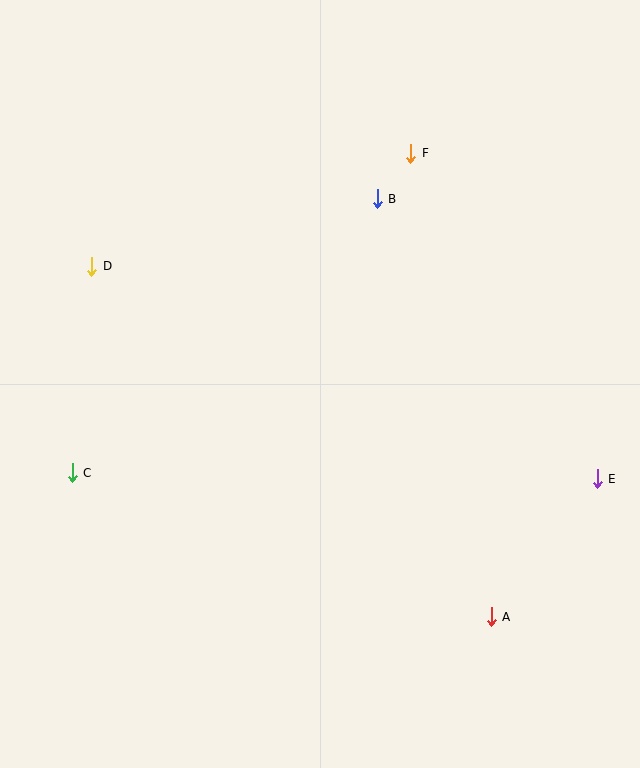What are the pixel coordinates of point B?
Point B is at (377, 199).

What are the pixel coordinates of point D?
Point D is at (92, 266).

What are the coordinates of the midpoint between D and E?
The midpoint between D and E is at (344, 373).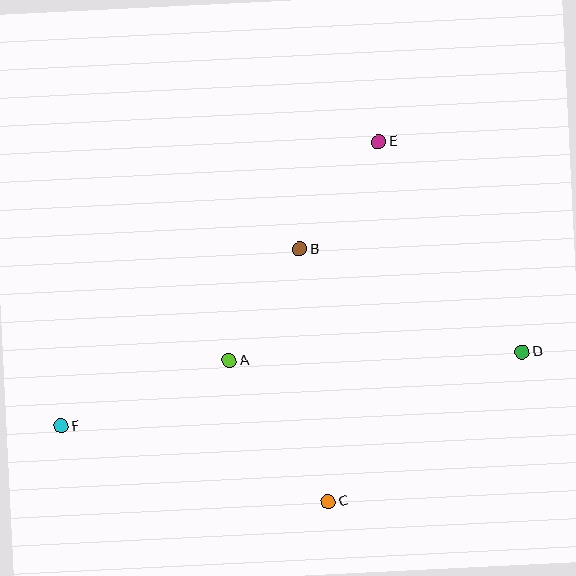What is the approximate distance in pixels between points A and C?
The distance between A and C is approximately 172 pixels.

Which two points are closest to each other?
Points A and B are closest to each other.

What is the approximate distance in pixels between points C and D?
The distance between C and D is approximately 245 pixels.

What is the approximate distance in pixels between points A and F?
The distance between A and F is approximately 181 pixels.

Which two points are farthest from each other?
Points D and F are farthest from each other.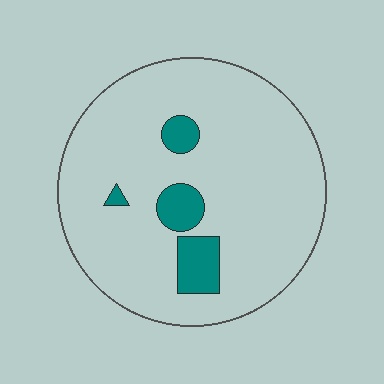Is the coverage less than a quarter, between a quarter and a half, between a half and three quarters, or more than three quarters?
Less than a quarter.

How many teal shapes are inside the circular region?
4.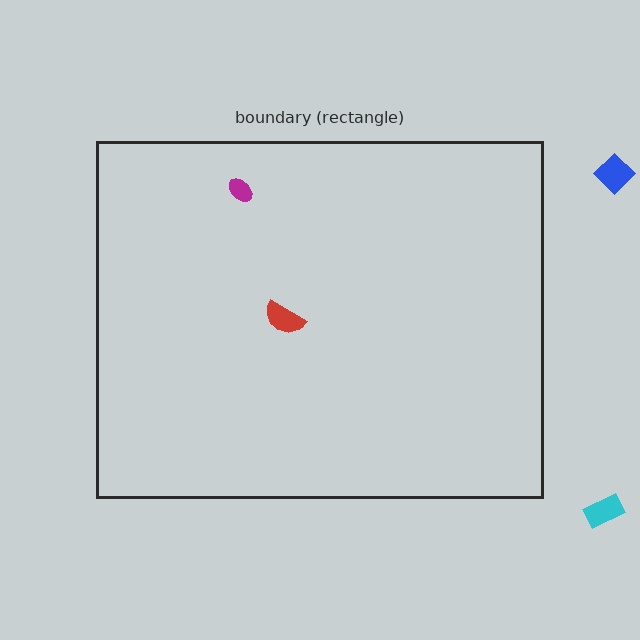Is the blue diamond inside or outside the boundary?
Outside.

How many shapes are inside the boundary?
2 inside, 2 outside.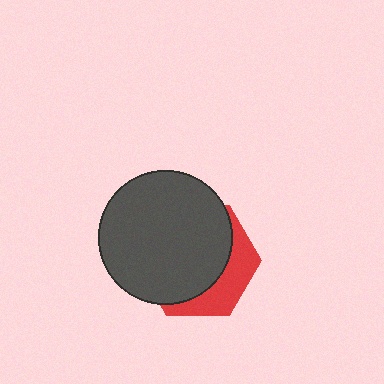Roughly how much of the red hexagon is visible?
A small part of it is visible (roughly 31%).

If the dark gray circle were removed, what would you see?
You would see the complete red hexagon.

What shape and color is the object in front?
The object in front is a dark gray circle.